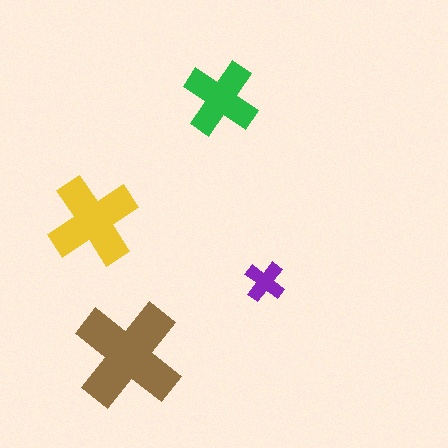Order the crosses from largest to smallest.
the brown one, the yellow one, the green one, the purple one.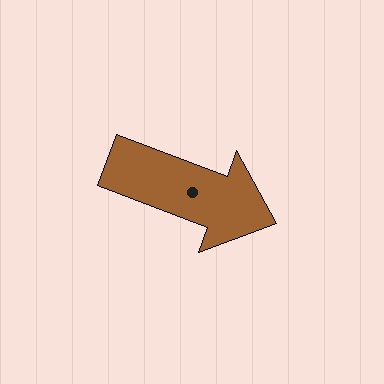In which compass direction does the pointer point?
East.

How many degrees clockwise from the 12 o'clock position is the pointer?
Approximately 111 degrees.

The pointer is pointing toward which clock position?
Roughly 4 o'clock.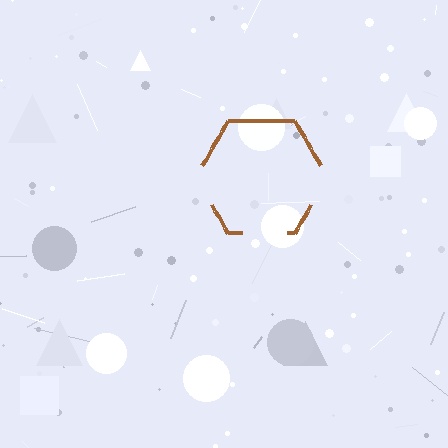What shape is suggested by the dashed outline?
The dashed outline suggests a hexagon.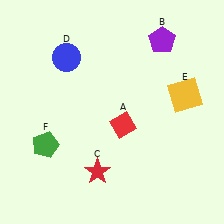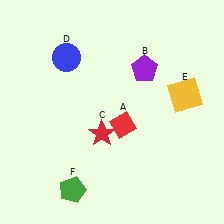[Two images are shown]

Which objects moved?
The objects that moved are: the purple pentagon (B), the red star (C), the green pentagon (F).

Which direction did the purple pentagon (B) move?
The purple pentagon (B) moved down.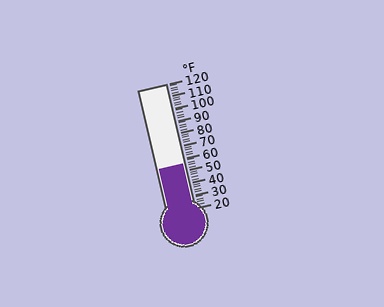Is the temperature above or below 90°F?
The temperature is below 90°F.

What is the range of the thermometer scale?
The thermometer scale ranges from 20°F to 120°F.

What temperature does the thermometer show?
The thermometer shows approximately 56°F.